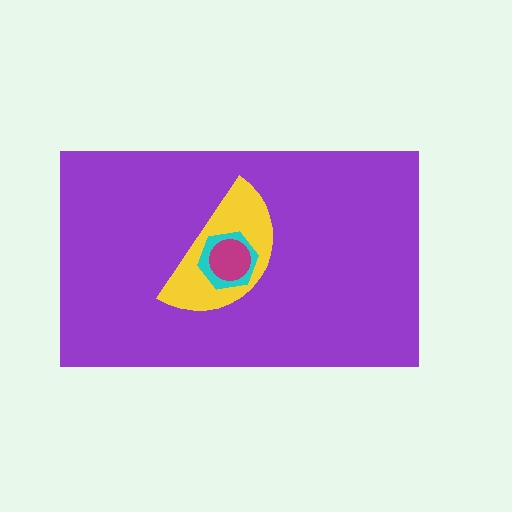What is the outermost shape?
The purple rectangle.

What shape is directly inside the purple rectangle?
The yellow semicircle.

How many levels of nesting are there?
4.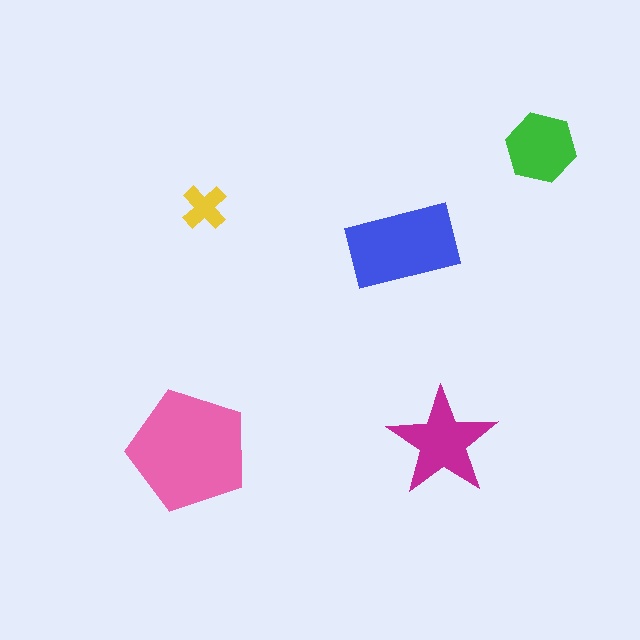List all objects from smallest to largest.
The yellow cross, the green hexagon, the magenta star, the blue rectangle, the pink pentagon.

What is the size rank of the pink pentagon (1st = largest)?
1st.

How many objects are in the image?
There are 5 objects in the image.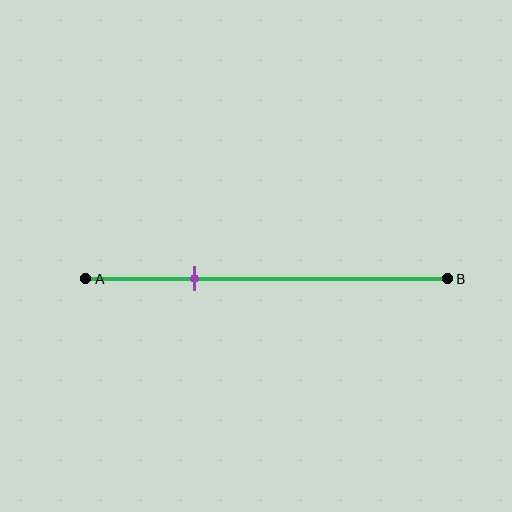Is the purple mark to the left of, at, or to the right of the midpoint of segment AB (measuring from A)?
The purple mark is to the left of the midpoint of segment AB.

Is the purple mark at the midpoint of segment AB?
No, the mark is at about 30% from A, not at the 50% midpoint.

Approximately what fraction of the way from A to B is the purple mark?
The purple mark is approximately 30% of the way from A to B.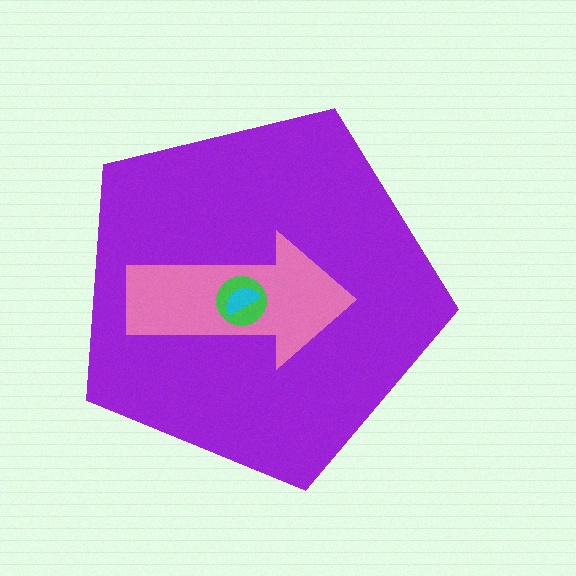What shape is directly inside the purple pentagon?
The pink arrow.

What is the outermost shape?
The purple pentagon.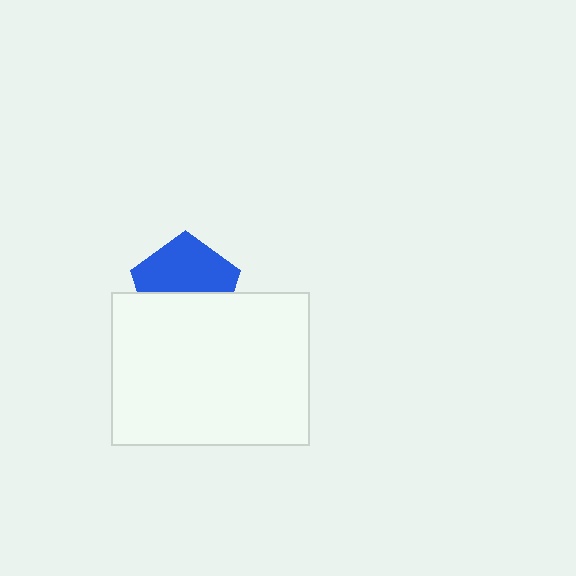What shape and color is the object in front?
The object in front is a white rectangle.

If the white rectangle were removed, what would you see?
You would see the complete blue pentagon.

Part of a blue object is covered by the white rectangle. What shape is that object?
It is a pentagon.